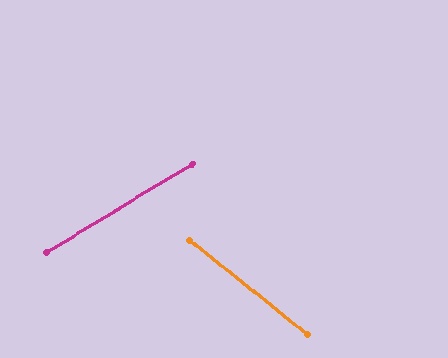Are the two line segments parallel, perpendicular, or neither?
Neither parallel nor perpendicular — they differ by about 70°.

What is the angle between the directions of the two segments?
Approximately 70 degrees.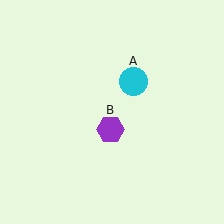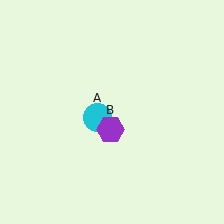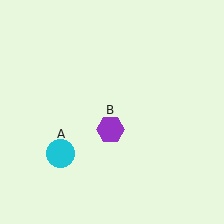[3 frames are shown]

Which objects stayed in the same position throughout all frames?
Purple hexagon (object B) remained stationary.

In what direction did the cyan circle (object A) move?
The cyan circle (object A) moved down and to the left.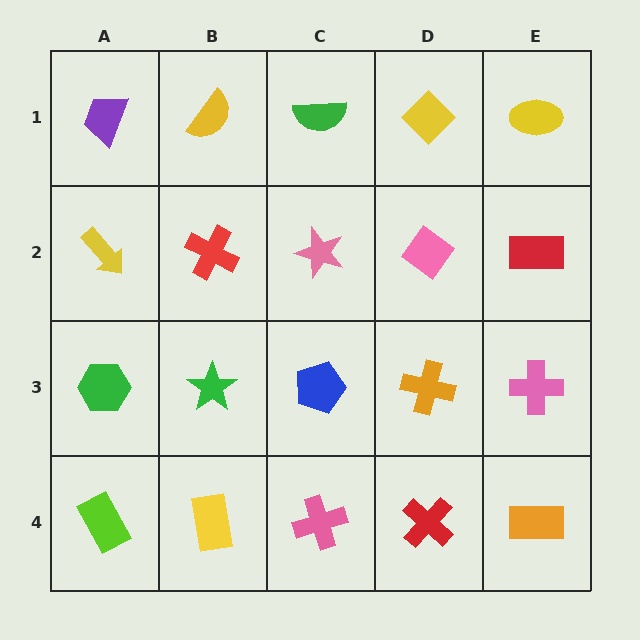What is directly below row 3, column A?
A lime rectangle.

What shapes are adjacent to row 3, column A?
A yellow arrow (row 2, column A), a lime rectangle (row 4, column A), a green star (row 3, column B).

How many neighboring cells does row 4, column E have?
2.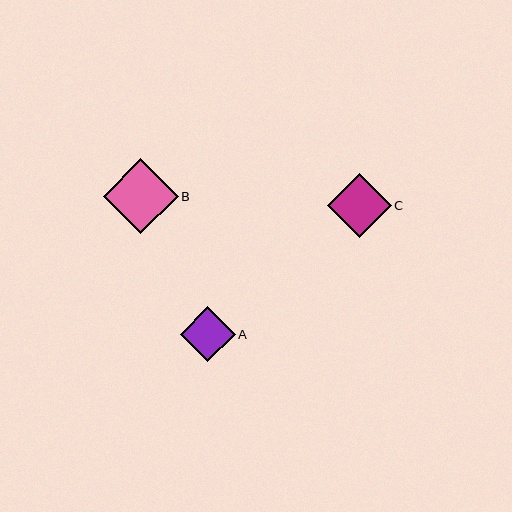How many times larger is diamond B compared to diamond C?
Diamond B is approximately 1.2 times the size of diamond C.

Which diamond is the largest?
Diamond B is the largest with a size of approximately 75 pixels.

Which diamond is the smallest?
Diamond A is the smallest with a size of approximately 55 pixels.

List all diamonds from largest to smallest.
From largest to smallest: B, C, A.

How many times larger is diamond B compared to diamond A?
Diamond B is approximately 1.4 times the size of diamond A.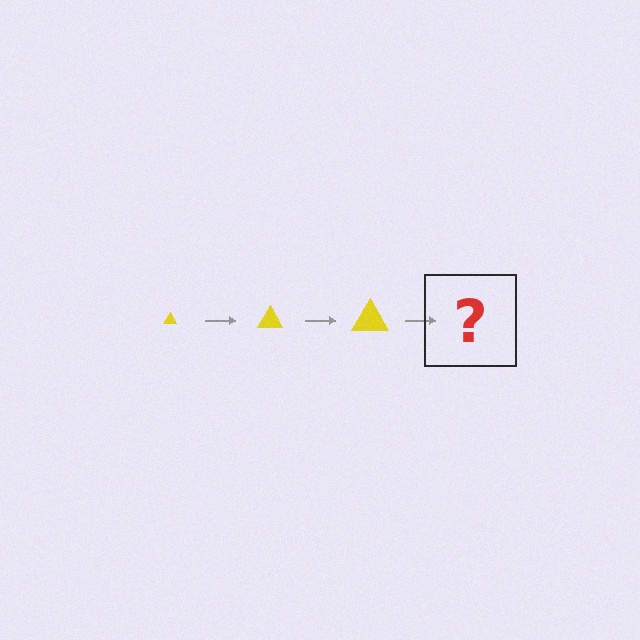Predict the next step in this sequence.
The next step is a yellow triangle, larger than the previous one.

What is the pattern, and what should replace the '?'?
The pattern is that the triangle gets progressively larger each step. The '?' should be a yellow triangle, larger than the previous one.